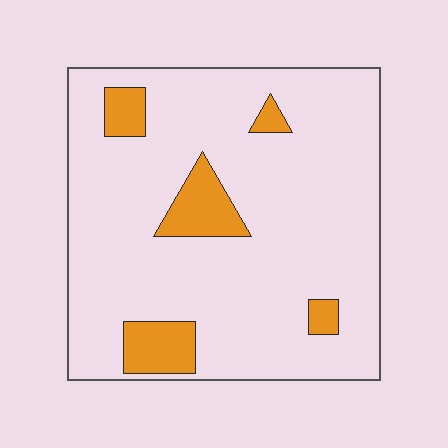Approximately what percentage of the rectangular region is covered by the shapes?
Approximately 10%.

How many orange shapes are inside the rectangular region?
5.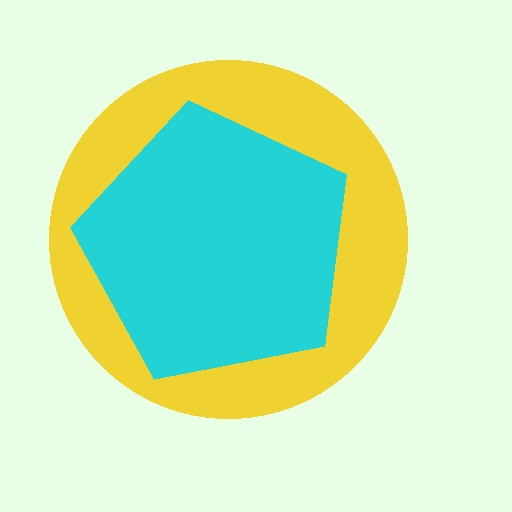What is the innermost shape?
The cyan pentagon.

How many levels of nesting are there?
2.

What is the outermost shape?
The yellow circle.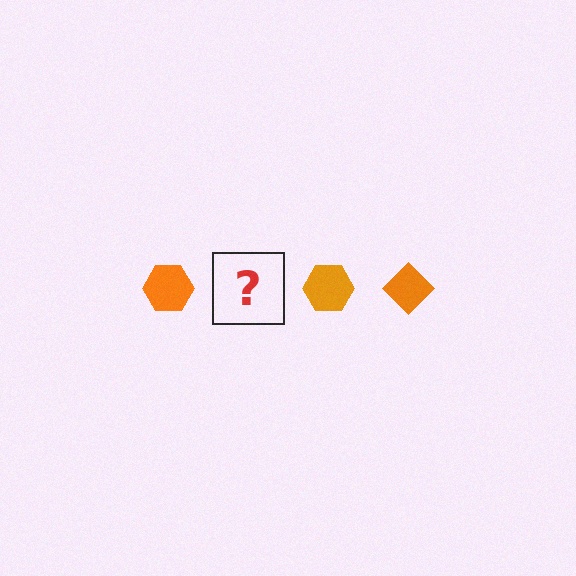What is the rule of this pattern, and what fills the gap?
The rule is that the pattern cycles through hexagon, diamond shapes in orange. The gap should be filled with an orange diamond.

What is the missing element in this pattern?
The missing element is an orange diamond.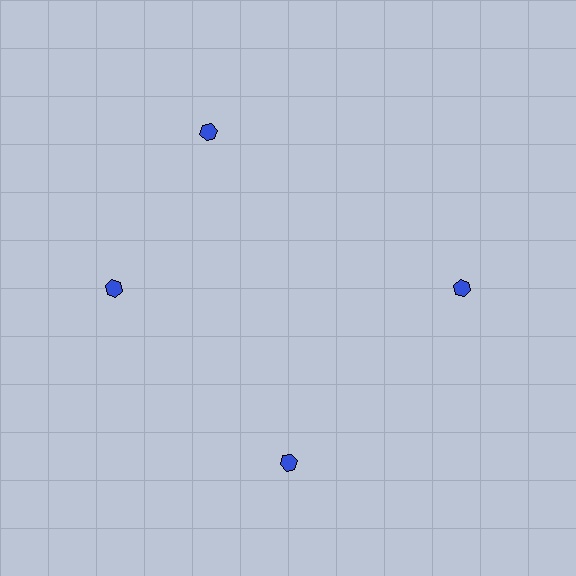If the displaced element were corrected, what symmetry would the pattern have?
It would have 4-fold rotational symmetry — the pattern would map onto itself every 90 degrees.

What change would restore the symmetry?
The symmetry would be restored by rotating it back into even spacing with its neighbors so that all 4 hexagons sit at equal angles and equal distance from the center.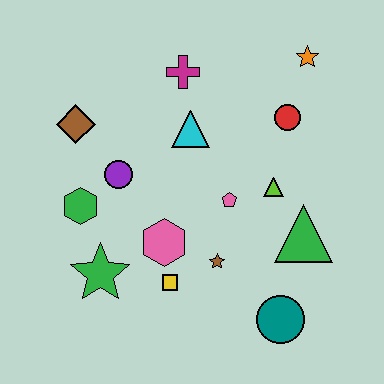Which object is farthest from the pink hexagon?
The orange star is farthest from the pink hexagon.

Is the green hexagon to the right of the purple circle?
No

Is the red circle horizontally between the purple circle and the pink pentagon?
No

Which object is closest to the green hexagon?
The purple circle is closest to the green hexagon.